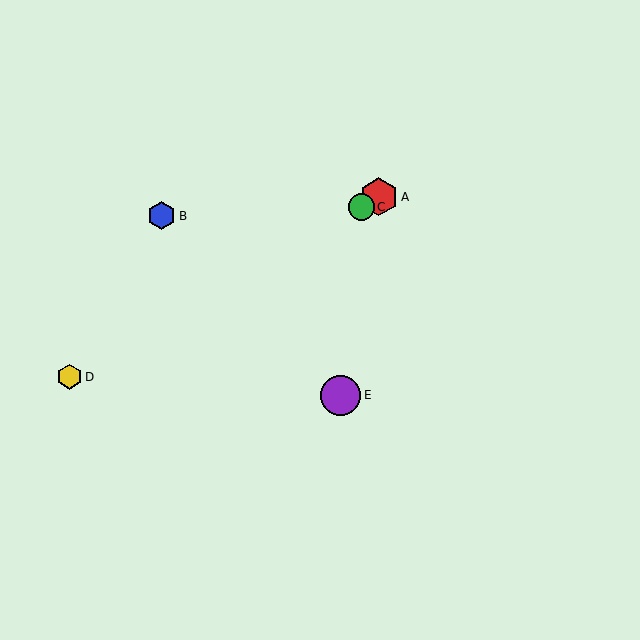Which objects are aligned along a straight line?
Objects A, C, D are aligned along a straight line.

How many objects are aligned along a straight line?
3 objects (A, C, D) are aligned along a straight line.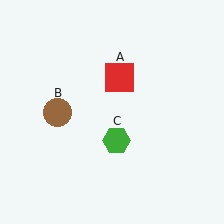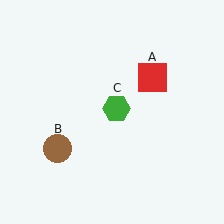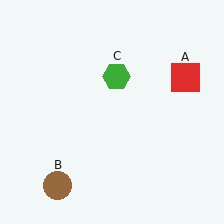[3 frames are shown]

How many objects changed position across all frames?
3 objects changed position: red square (object A), brown circle (object B), green hexagon (object C).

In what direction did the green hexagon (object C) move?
The green hexagon (object C) moved up.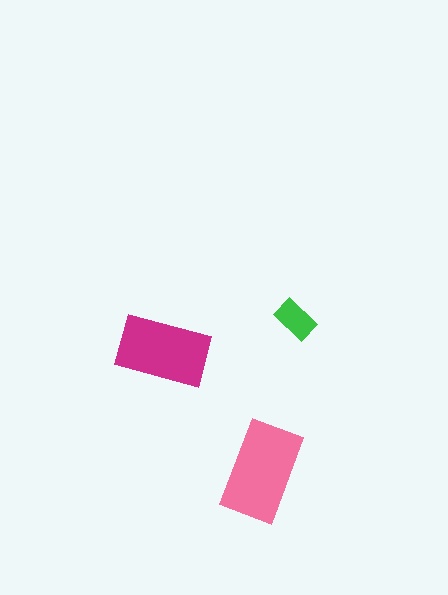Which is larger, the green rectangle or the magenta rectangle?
The magenta one.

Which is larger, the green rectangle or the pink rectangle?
The pink one.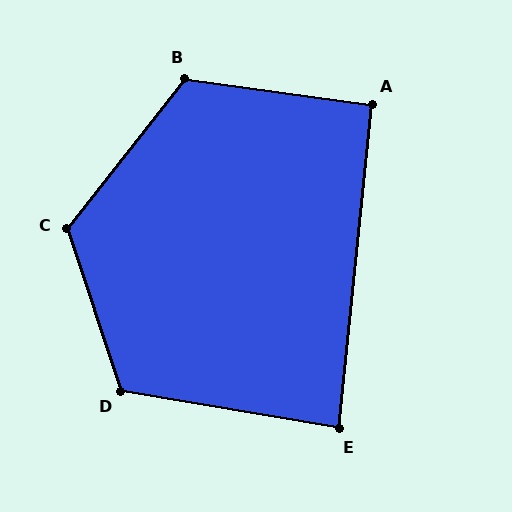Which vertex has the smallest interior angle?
E, at approximately 86 degrees.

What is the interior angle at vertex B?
Approximately 120 degrees (obtuse).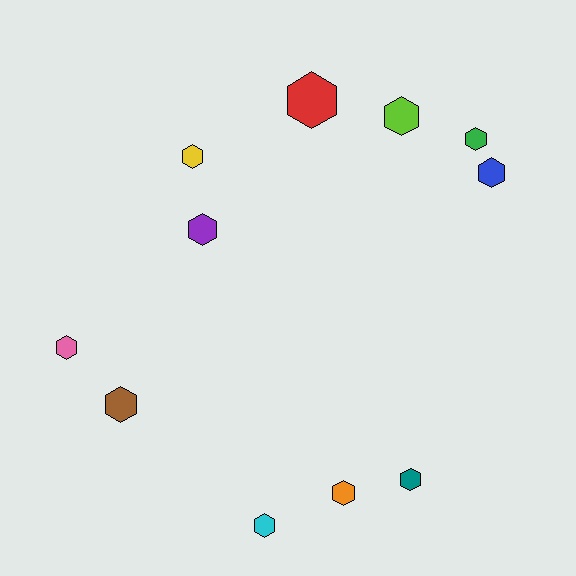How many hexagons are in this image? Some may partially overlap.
There are 11 hexagons.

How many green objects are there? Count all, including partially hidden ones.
There is 1 green object.